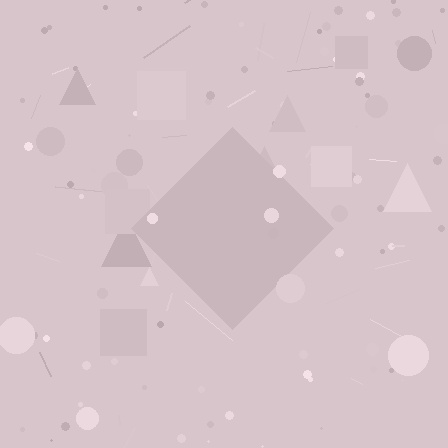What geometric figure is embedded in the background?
A diamond is embedded in the background.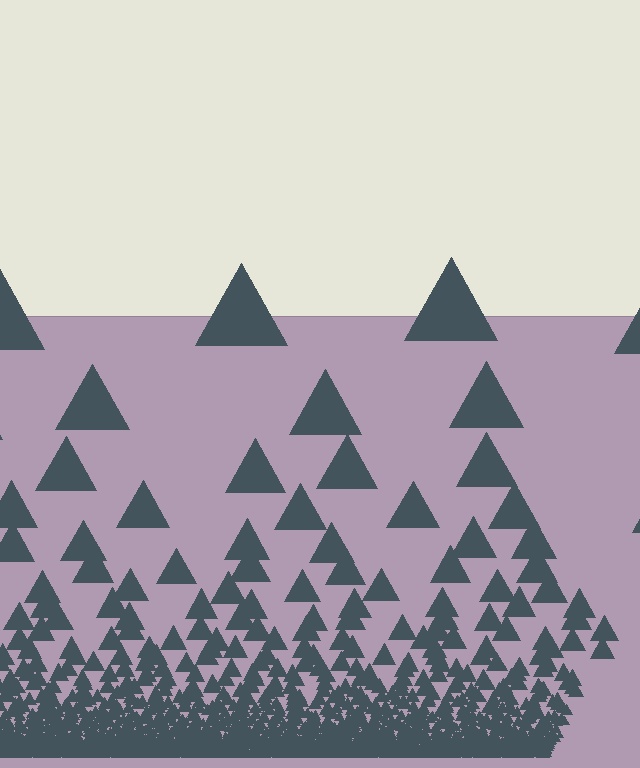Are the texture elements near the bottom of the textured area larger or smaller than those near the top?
Smaller. The gradient is inverted — elements near the bottom are smaller and denser.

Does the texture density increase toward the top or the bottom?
Density increases toward the bottom.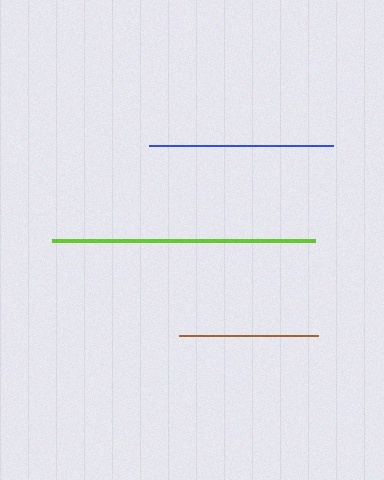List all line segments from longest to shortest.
From longest to shortest: lime, blue, brown.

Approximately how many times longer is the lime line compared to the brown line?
The lime line is approximately 1.9 times the length of the brown line.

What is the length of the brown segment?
The brown segment is approximately 139 pixels long.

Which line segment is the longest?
The lime line is the longest at approximately 262 pixels.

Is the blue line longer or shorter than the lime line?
The lime line is longer than the blue line.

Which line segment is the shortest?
The brown line is the shortest at approximately 139 pixels.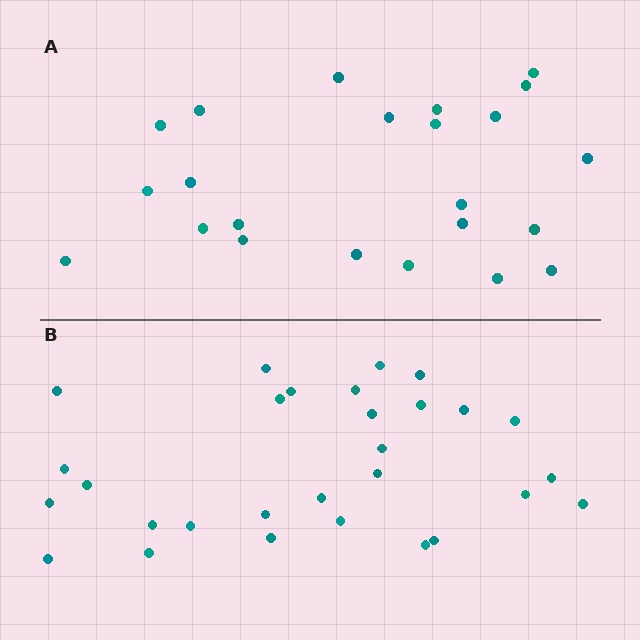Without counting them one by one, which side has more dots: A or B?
Region B (the bottom region) has more dots.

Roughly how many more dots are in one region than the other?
Region B has about 6 more dots than region A.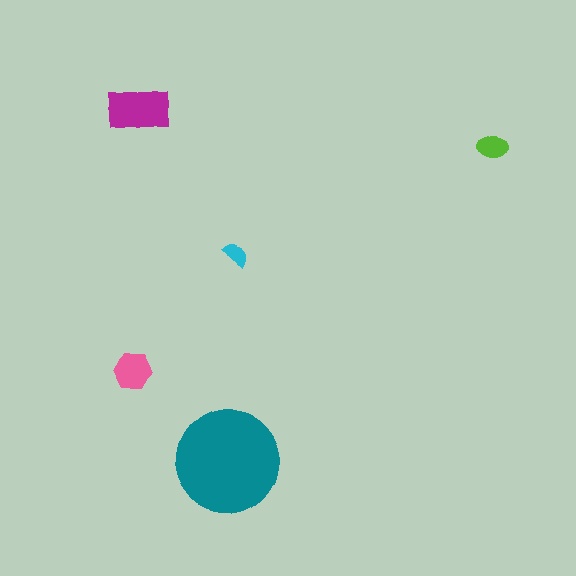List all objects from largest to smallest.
The teal circle, the magenta rectangle, the pink hexagon, the lime ellipse, the cyan semicircle.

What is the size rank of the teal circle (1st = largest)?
1st.